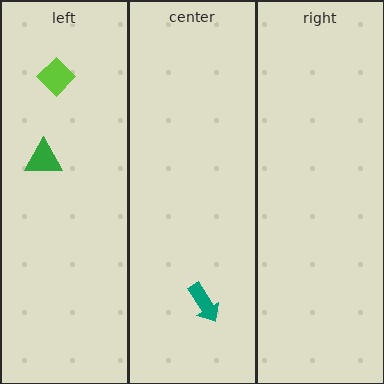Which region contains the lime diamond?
The left region.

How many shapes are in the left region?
2.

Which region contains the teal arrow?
The center region.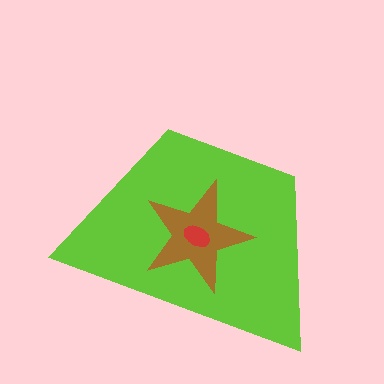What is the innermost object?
The red ellipse.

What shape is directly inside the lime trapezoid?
The brown star.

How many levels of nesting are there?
3.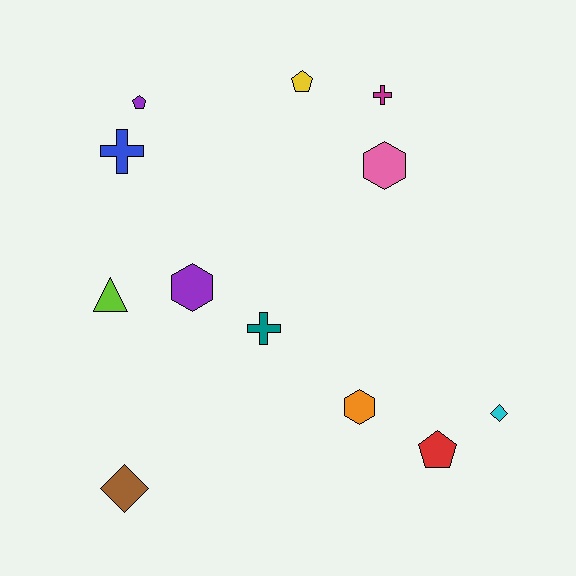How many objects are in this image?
There are 12 objects.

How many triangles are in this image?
There is 1 triangle.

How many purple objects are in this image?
There are 2 purple objects.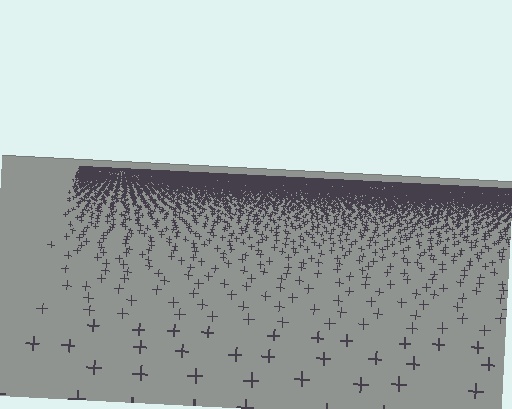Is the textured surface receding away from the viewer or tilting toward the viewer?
The surface is receding away from the viewer. Texture elements get smaller and denser toward the top.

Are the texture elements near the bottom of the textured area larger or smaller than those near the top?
Larger. Near the bottom, elements are closer to the viewer and appear at a bigger on-screen size.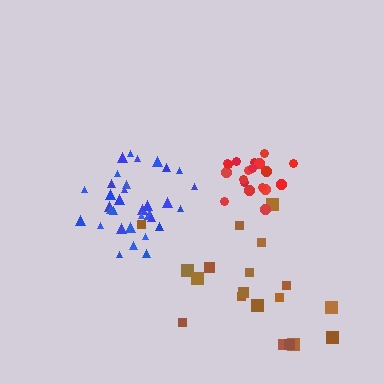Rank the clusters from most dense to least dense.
blue, red, brown.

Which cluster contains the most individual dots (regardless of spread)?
Blue (33).